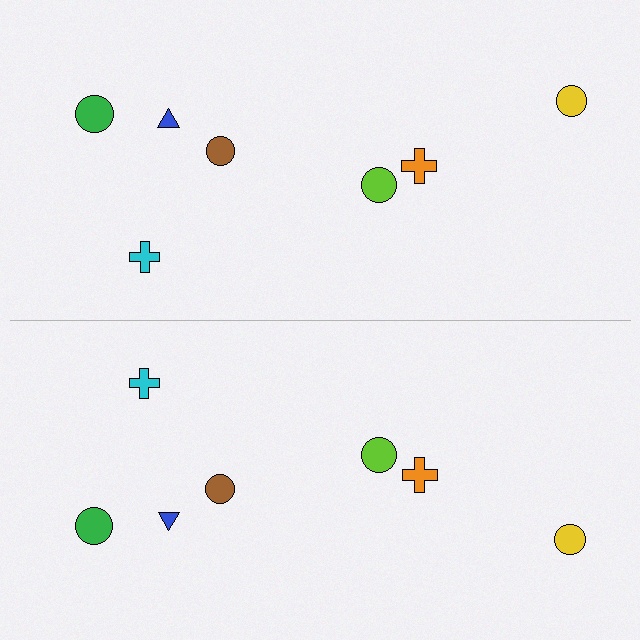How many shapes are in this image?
There are 14 shapes in this image.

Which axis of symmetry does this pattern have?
The pattern has a horizontal axis of symmetry running through the center of the image.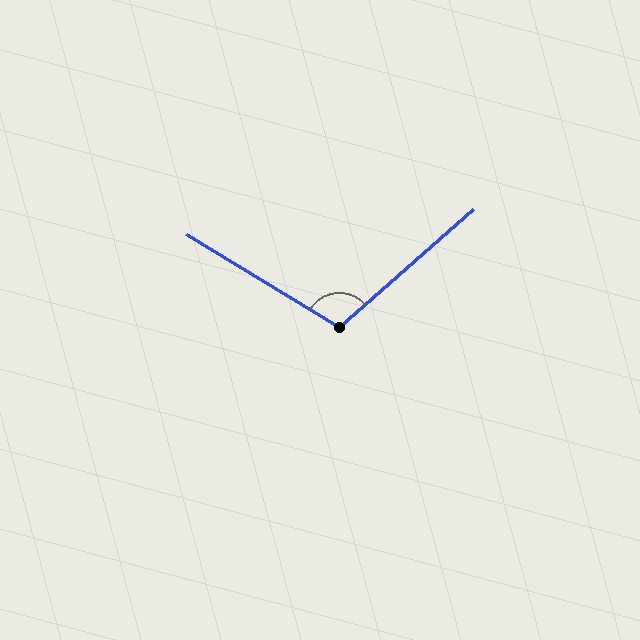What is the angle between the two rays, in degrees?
Approximately 107 degrees.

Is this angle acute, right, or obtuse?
It is obtuse.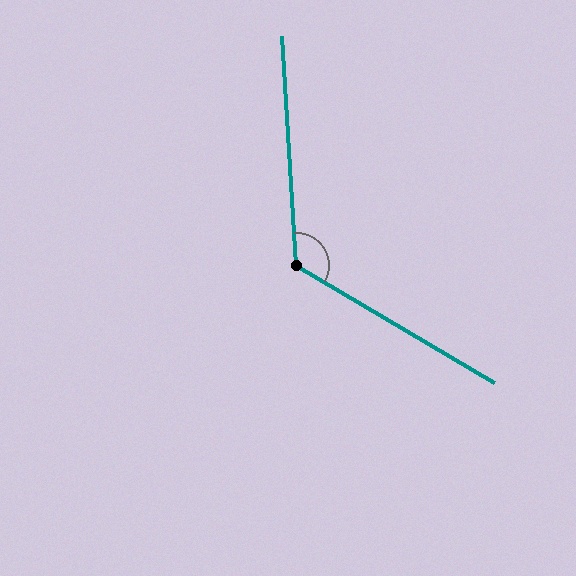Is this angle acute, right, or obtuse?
It is obtuse.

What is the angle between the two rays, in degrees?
Approximately 124 degrees.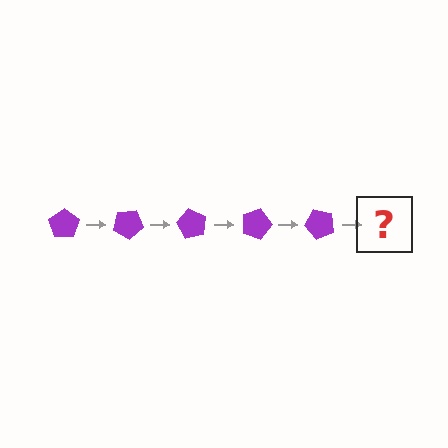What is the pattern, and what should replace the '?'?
The pattern is that the pentagon rotates 30 degrees each step. The '?' should be a purple pentagon rotated 150 degrees.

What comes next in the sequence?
The next element should be a purple pentagon rotated 150 degrees.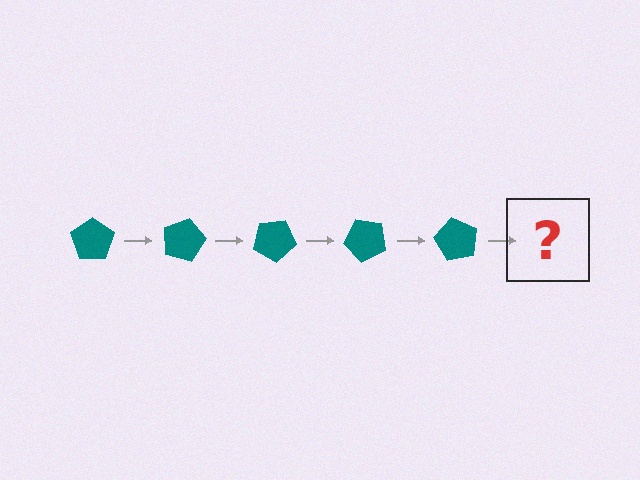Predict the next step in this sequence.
The next step is a teal pentagon rotated 75 degrees.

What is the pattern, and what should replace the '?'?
The pattern is that the pentagon rotates 15 degrees each step. The '?' should be a teal pentagon rotated 75 degrees.